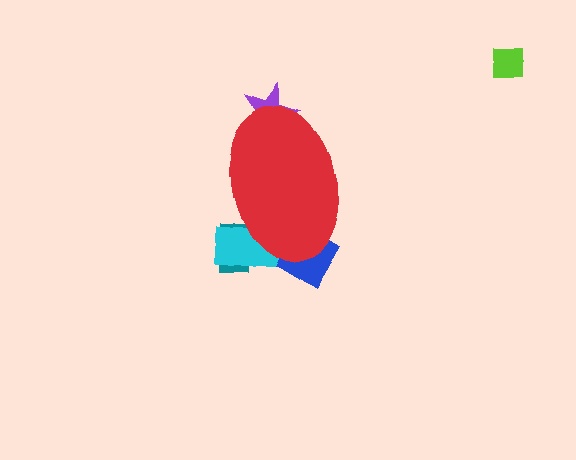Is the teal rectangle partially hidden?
Yes, the teal rectangle is partially hidden behind the red ellipse.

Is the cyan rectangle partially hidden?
Yes, the cyan rectangle is partially hidden behind the red ellipse.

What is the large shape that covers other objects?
A red ellipse.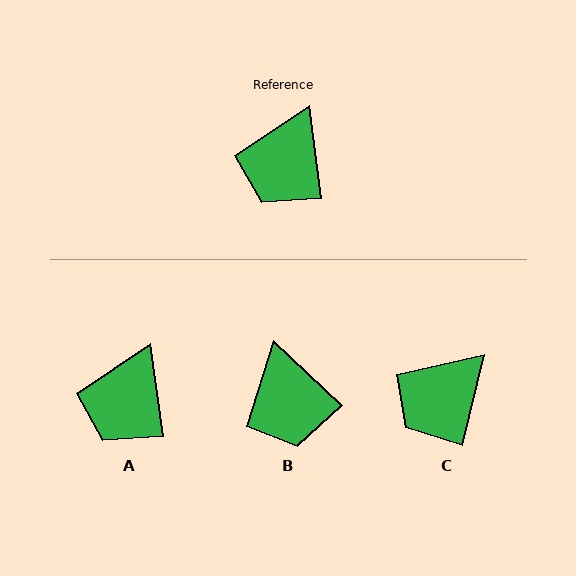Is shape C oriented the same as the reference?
No, it is off by about 21 degrees.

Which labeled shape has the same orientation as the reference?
A.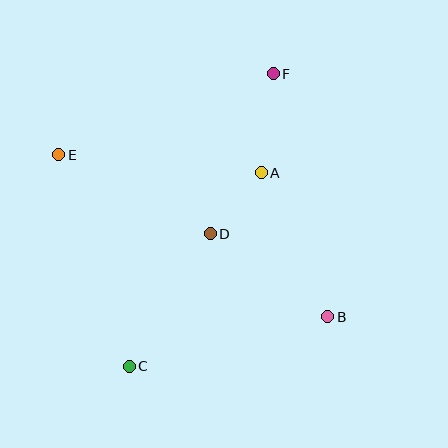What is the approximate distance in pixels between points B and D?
The distance between B and D is approximately 144 pixels.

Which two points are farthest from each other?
Points C and F are farthest from each other.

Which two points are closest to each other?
Points A and D are closest to each other.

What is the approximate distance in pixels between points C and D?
The distance between C and D is approximately 155 pixels.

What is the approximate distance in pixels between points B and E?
The distance between B and E is approximately 314 pixels.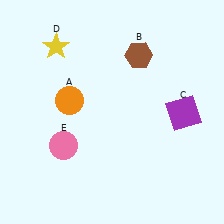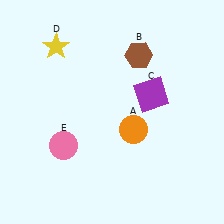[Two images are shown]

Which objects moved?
The objects that moved are: the orange circle (A), the purple square (C).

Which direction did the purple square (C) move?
The purple square (C) moved left.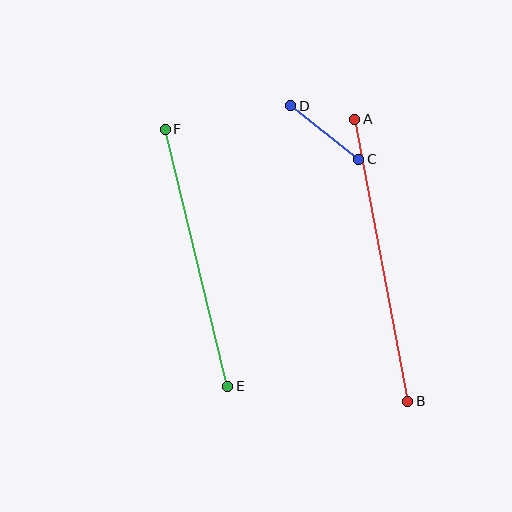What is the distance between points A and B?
The distance is approximately 287 pixels.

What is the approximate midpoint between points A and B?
The midpoint is at approximately (381, 260) pixels.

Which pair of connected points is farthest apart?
Points A and B are farthest apart.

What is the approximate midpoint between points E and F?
The midpoint is at approximately (197, 258) pixels.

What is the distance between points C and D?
The distance is approximately 87 pixels.